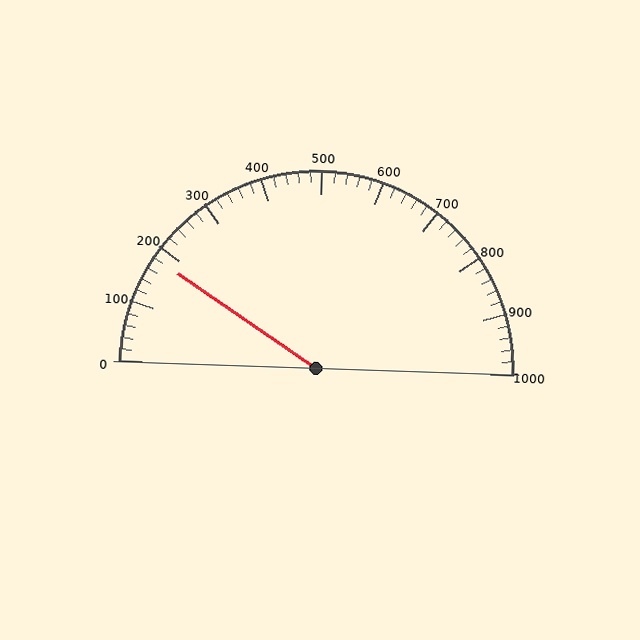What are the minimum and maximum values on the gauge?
The gauge ranges from 0 to 1000.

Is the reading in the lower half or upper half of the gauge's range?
The reading is in the lower half of the range (0 to 1000).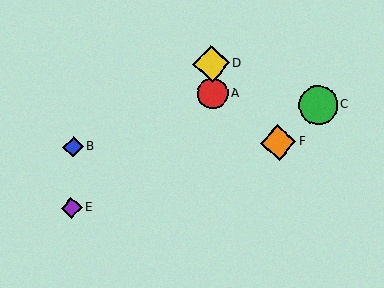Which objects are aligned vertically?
Objects A, D are aligned vertically.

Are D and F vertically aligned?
No, D is at x≈211 and F is at x≈278.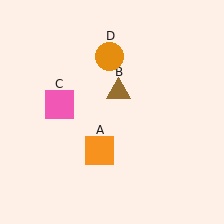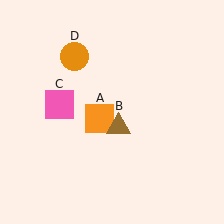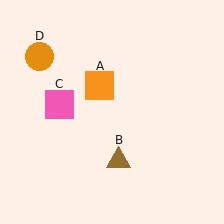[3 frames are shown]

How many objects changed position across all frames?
3 objects changed position: orange square (object A), brown triangle (object B), orange circle (object D).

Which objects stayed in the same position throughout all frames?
Pink square (object C) remained stationary.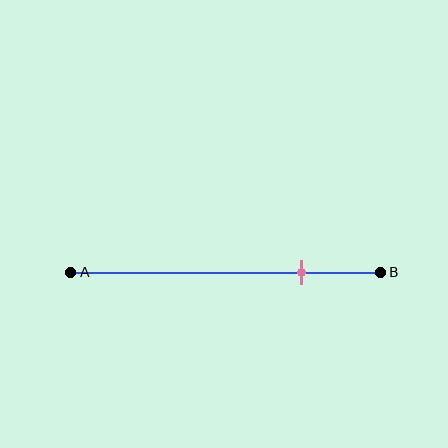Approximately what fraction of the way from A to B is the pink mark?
The pink mark is approximately 75% of the way from A to B.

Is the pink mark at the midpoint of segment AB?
No, the mark is at about 75% from A, not at the 50% midpoint.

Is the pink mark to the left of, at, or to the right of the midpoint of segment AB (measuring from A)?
The pink mark is to the right of the midpoint of segment AB.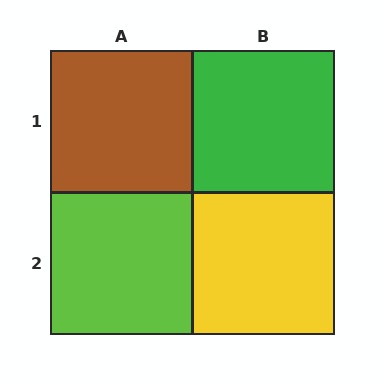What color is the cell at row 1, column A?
Brown.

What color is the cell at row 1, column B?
Green.